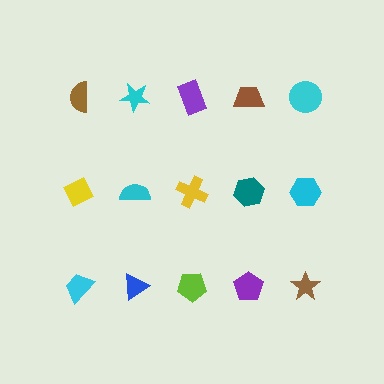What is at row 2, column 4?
A teal hexagon.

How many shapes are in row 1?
5 shapes.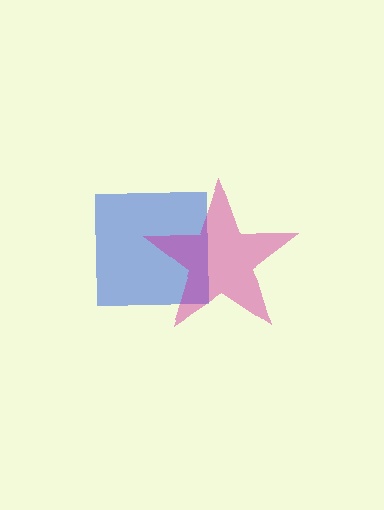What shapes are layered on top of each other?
The layered shapes are: a blue square, a magenta star.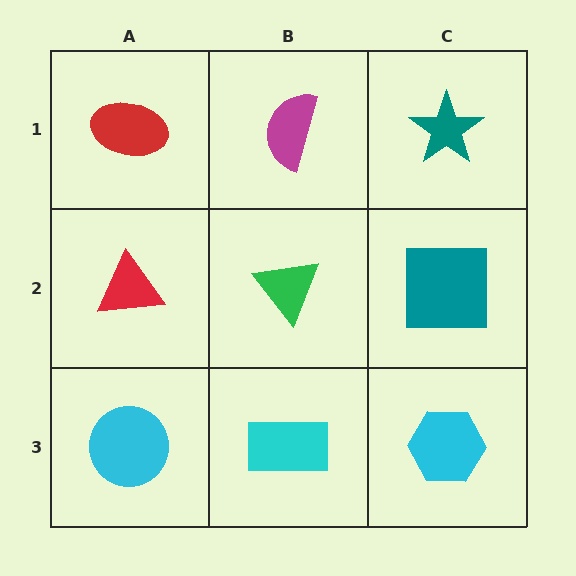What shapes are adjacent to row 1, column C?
A teal square (row 2, column C), a magenta semicircle (row 1, column B).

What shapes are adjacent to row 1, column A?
A red triangle (row 2, column A), a magenta semicircle (row 1, column B).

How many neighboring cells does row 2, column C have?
3.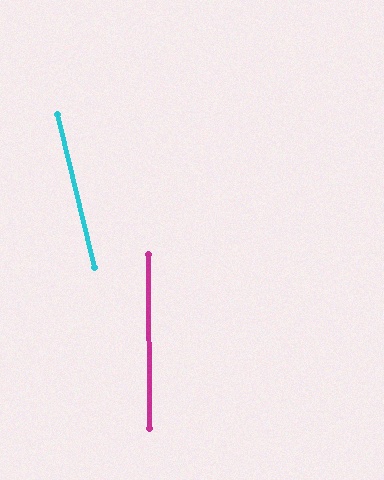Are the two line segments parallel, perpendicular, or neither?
Neither parallel nor perpendicular — they differ by about 13°.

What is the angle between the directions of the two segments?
Approximately 13 degrees.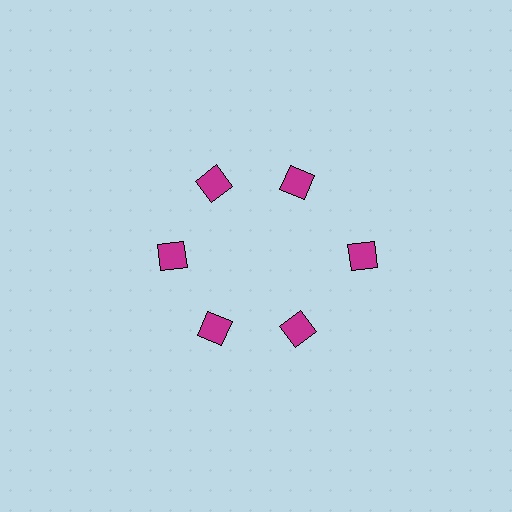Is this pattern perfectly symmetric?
No. The 6 magenta squares are arranged in a ring, but one element near the 3 o'clock position is pushed outward from the center, breaking the 6-fold rotational symmetry.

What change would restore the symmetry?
The symmetry would be restored by moving it inward, back onto the ring so that all 6 squares sit at equal angles and equal distance from the center.